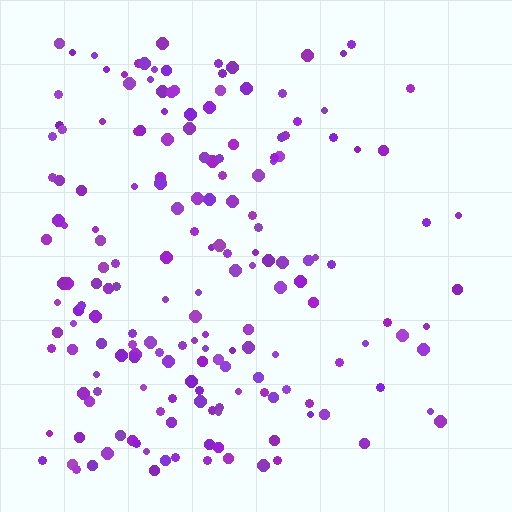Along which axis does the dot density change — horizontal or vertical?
Horizontal.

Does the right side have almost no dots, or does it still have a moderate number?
Still a moderate number, just noticeably fewer than the left.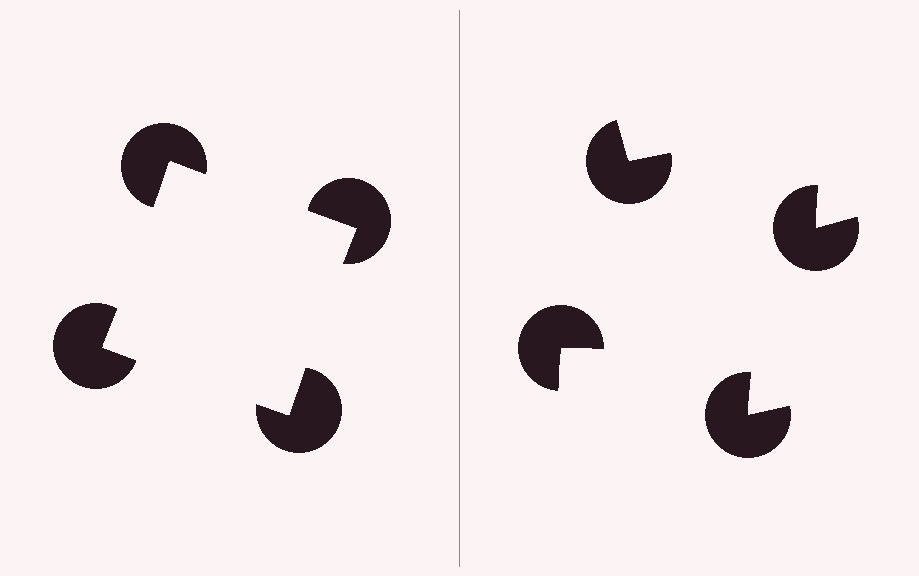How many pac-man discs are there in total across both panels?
8 — 4 on each side.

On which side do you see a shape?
An illusory square appears on the left side. On the right side the wedge cuts are rotated, so no coherent shape forms.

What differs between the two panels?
The pac-man discs are positioned identically on both sides; only the wedge orientations differ. On the left they align to a square; on the right they are misaligned.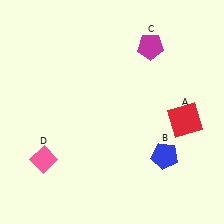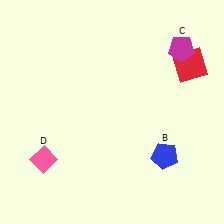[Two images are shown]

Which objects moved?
The objects that moved are: the red square (A), the magenta pentagon (C).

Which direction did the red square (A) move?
The red square (A) moved up.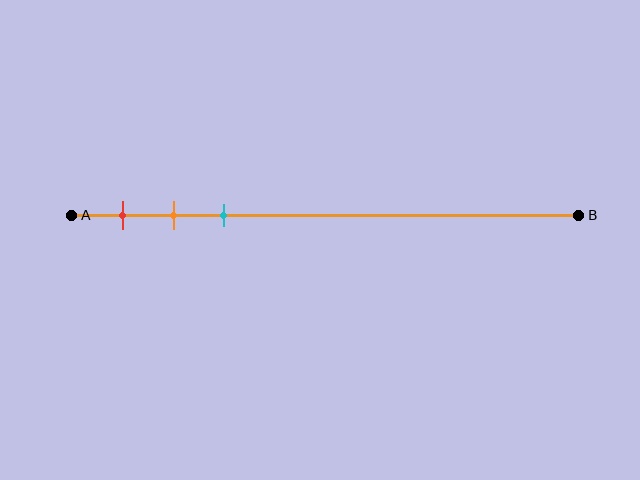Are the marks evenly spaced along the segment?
Yes, the marks are approximately evenly spaced.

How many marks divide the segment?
There are 3 marks dividing the segment.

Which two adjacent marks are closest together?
The orange and cyan marks are the closest adjacent pair.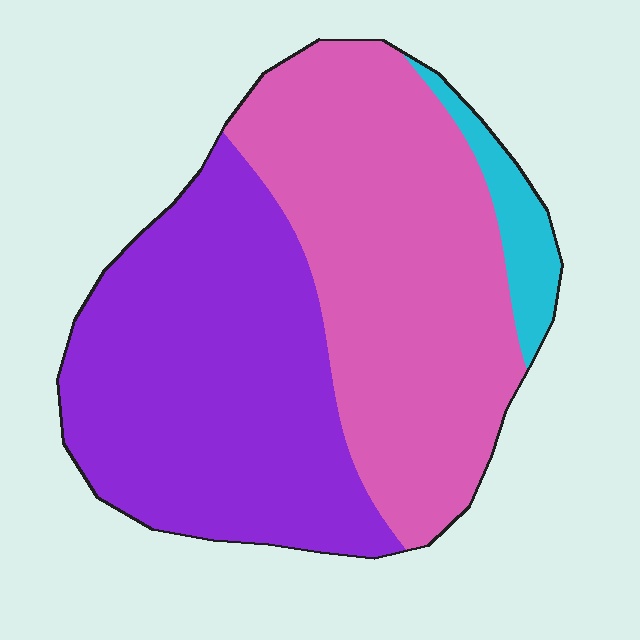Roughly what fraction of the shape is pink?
Pink takes up about one half (1/2) of the shape.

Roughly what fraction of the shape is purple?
Purple covers roughly 45% of the shape.